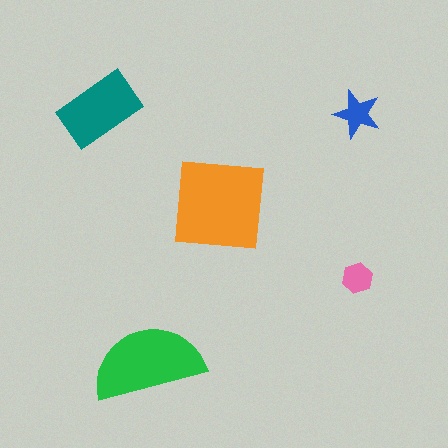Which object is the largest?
The orange square.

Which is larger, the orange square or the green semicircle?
The orange square.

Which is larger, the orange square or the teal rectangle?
The orange square.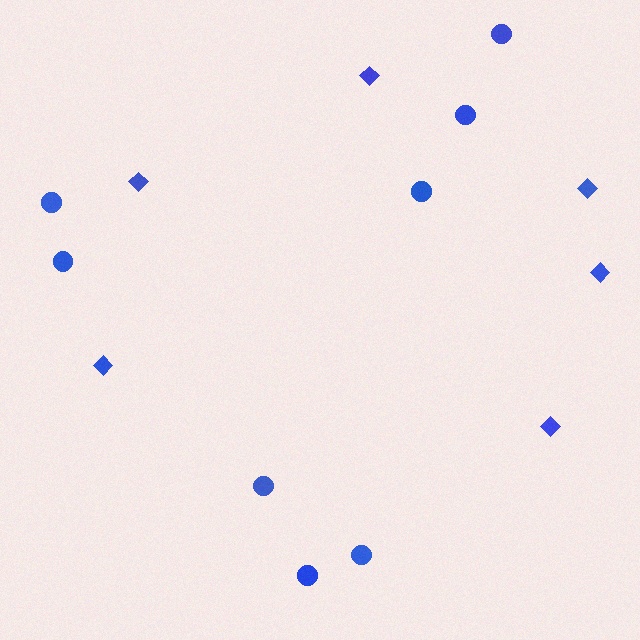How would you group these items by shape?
There are 2 groups: one group of diamonds (6) and one group of circles (8).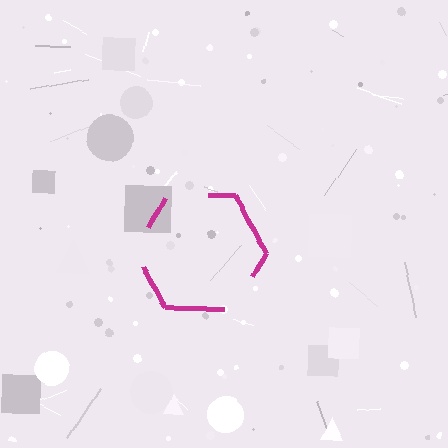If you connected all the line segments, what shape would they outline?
They would outline a hexagon.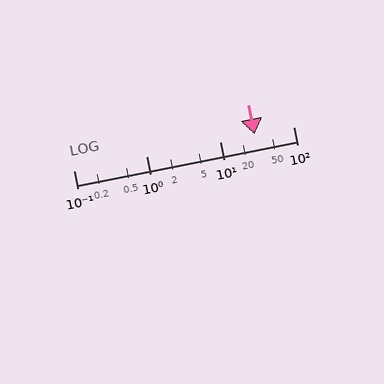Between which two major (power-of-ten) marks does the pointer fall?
The pointer is between 10 and 100.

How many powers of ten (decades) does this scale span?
The scale spans 3 decades, from 0.1 to 100.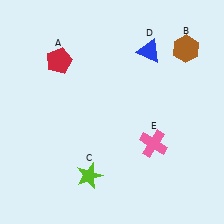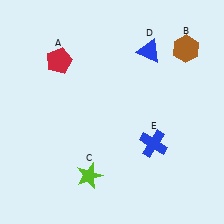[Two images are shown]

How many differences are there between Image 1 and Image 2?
There is 1 difference between the two images.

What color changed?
The cross (E) changed from pink in Image 1 to blue in Image 2.